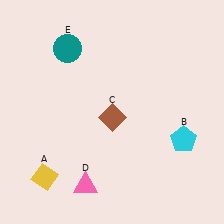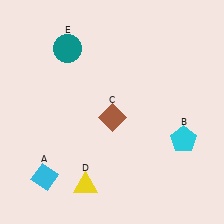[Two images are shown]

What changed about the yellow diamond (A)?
In Image 1, A is yellow. In Image 2, it changed to cyan.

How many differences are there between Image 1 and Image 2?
There are 2 differences between the two images.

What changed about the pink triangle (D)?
In Image 1, D is pink. In Image 2, it changed to yellow.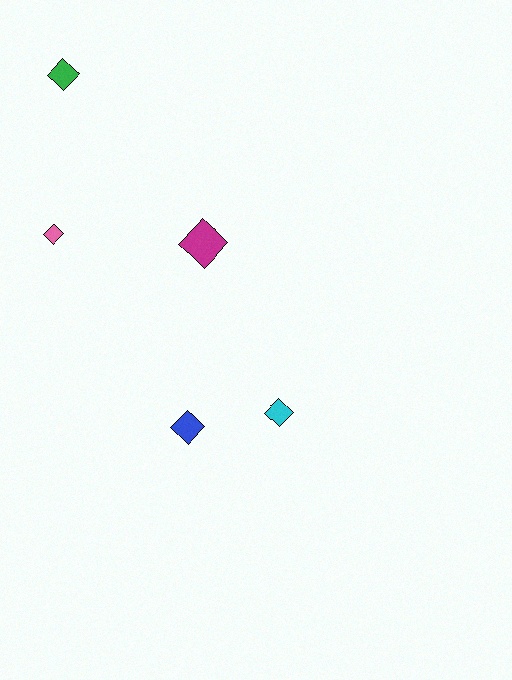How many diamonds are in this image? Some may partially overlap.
There are 5 diamonds.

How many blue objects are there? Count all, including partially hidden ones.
There is 1 blue object.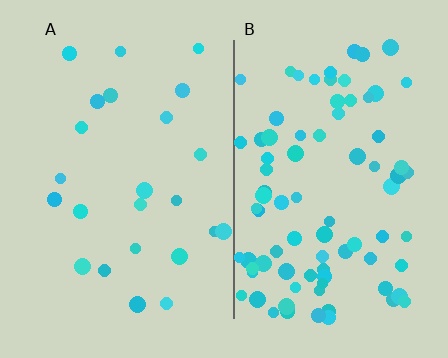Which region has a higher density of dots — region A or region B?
B (the right).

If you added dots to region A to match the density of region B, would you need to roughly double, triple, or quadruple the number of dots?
Approximately quadruple.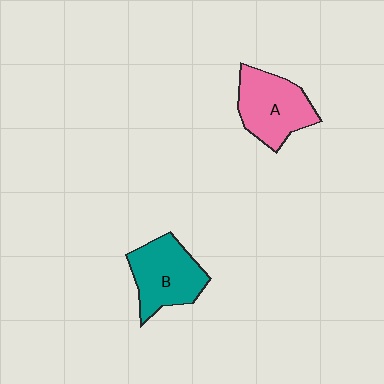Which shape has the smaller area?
Shape B (teal).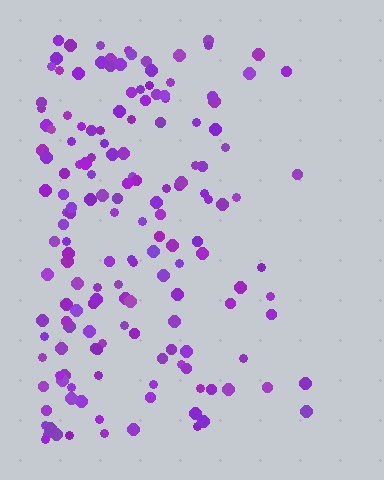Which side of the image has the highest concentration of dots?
The left.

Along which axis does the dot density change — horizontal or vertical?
Horizontal.